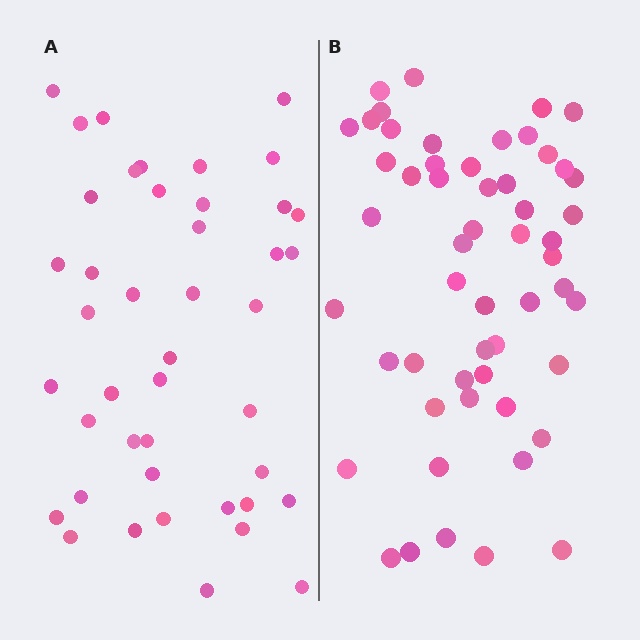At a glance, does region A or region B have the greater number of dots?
Region B (the right region) has more dots.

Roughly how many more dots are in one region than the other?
Region B has roughly 12 or so more dots than region A.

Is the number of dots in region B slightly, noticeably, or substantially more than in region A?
Region B has noticeably more, but not dramatically so. The ratio is roughly 1.3 to 1.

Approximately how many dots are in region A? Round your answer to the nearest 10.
About 40 dots. (The exact count is 43, which rounds to 40.)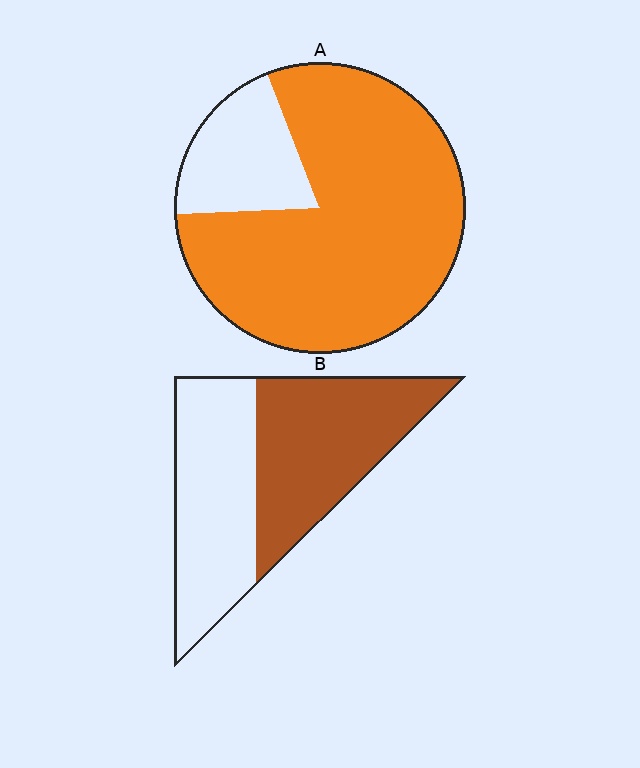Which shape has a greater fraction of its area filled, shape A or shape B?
Shape A.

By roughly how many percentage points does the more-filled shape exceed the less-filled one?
By roughly 30 percentage points (A over B).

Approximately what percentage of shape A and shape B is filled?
A is approximately 80% and B is approximately 50%.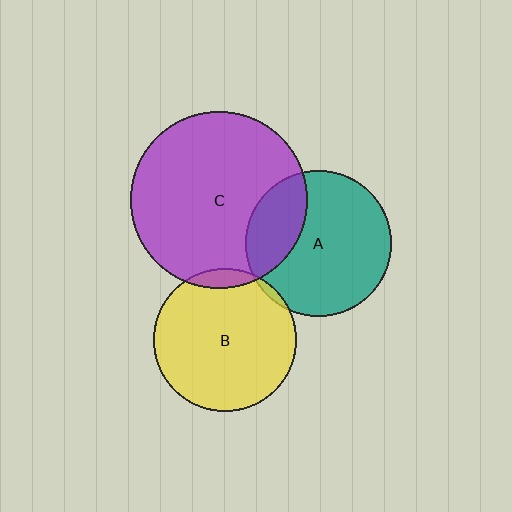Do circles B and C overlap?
Yes.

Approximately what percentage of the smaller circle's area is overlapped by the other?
Approximately 5%.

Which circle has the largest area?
Circle C (purple).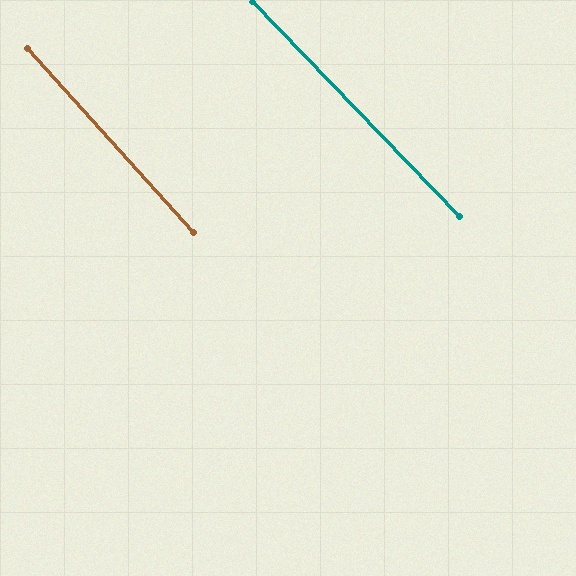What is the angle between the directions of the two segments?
Approximately 2 degrees.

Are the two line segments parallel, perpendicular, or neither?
Parallel — their directions differ by only 2.0°.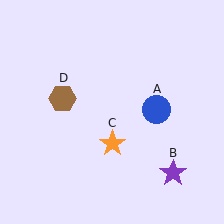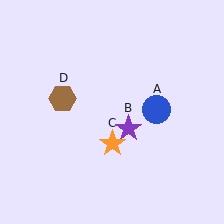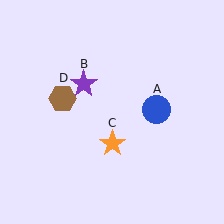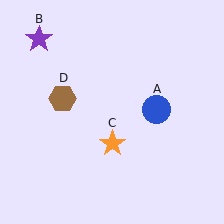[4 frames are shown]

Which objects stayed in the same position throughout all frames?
Blue circle (object A) and orange star (object C) and brown hexagon (object D) remained stationary.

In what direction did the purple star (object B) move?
The purple star (object B) moved up and to the left.